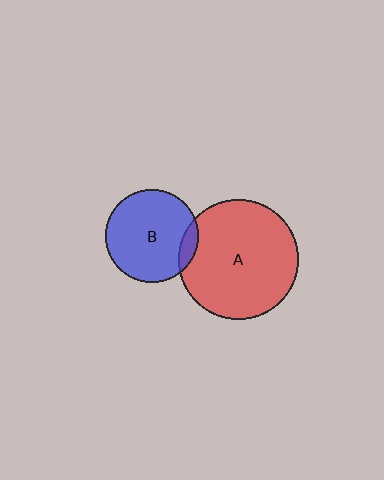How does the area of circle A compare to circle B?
Approximately 1.7 times.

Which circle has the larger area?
Circle A (red).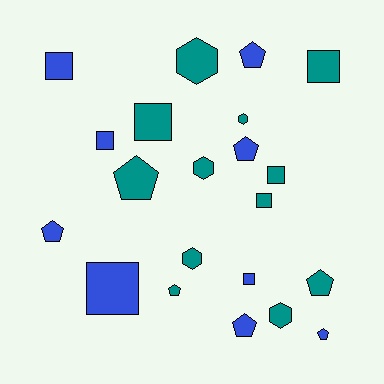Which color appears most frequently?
Teal, with 12 objects.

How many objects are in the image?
There are 21 objects.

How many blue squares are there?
There are 4 blue squares.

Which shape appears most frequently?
Square, with 8 objects.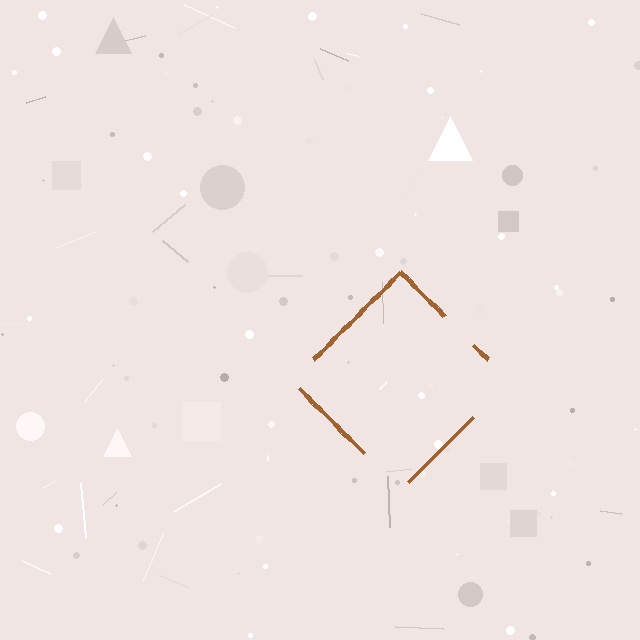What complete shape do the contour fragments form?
The contour fragments form a diamond.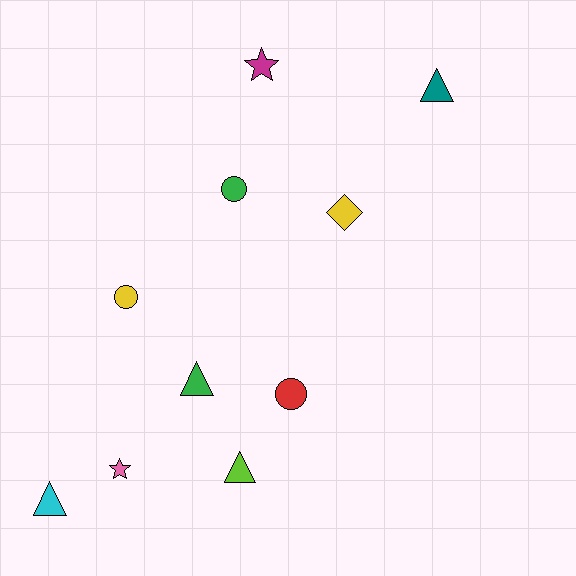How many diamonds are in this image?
There is 1 diamond.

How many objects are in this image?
There are 10 objects.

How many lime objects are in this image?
There is 1 lime object.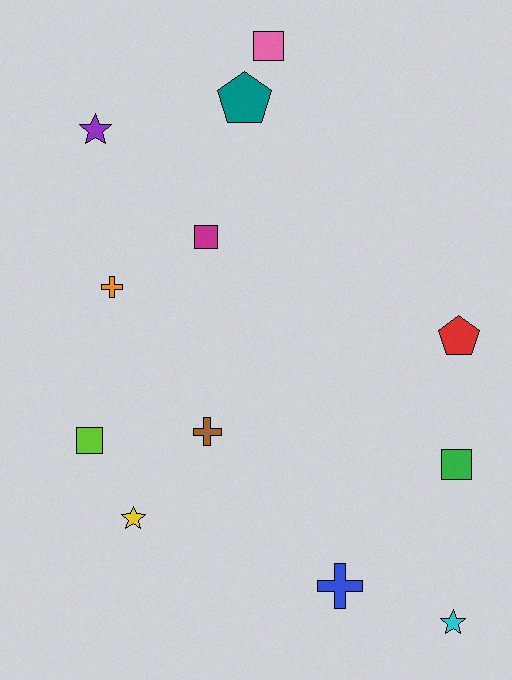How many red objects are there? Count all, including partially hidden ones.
There is 1 red object.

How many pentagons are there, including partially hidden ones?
There are 2 pentagons.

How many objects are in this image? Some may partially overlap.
There are 12 objects.